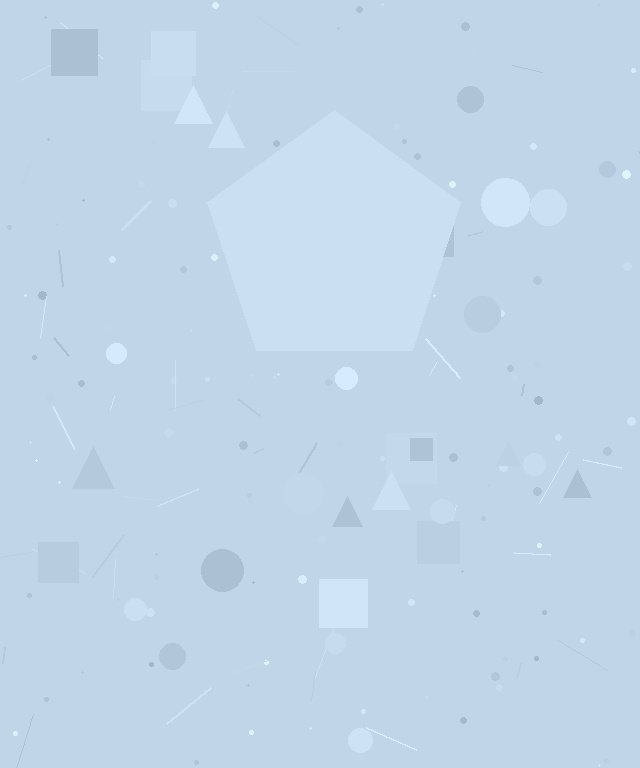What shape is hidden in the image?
A pentagon is hidden in the image.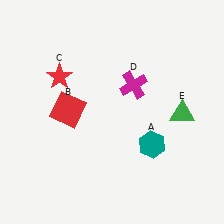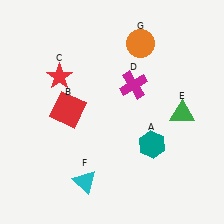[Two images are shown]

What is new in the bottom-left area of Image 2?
A cyan triangle (F) was added in the bottom-left area of Image 2.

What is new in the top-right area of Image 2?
An orange circle (G) was added in the top-right area of Image 2.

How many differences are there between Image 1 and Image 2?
There are 2 differences between the two images.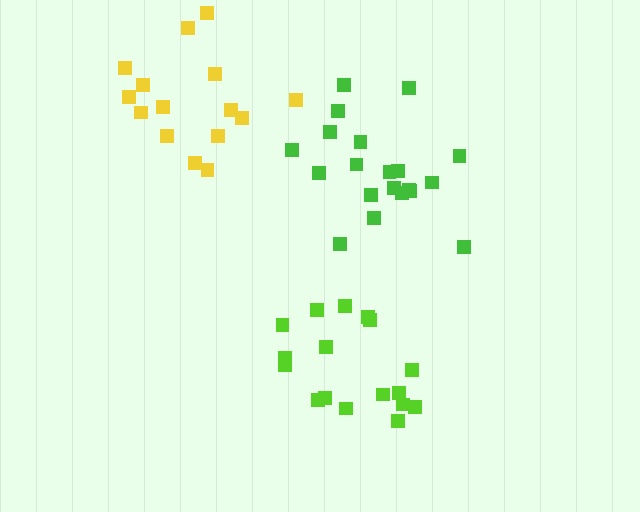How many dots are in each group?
Group 1: 17 dots, Group 2: 15 dots, Group 3: 20 dots (52 total).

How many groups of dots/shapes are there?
There are 3 groups.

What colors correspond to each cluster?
The clusters are colored: lime, yellow, green.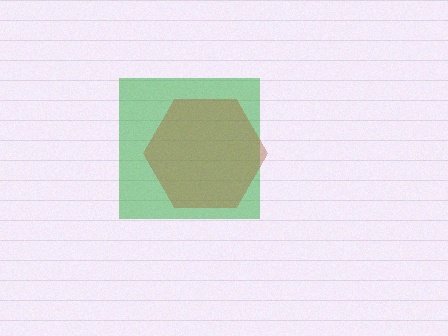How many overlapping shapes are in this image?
There are 2 overlapping shapes in the image.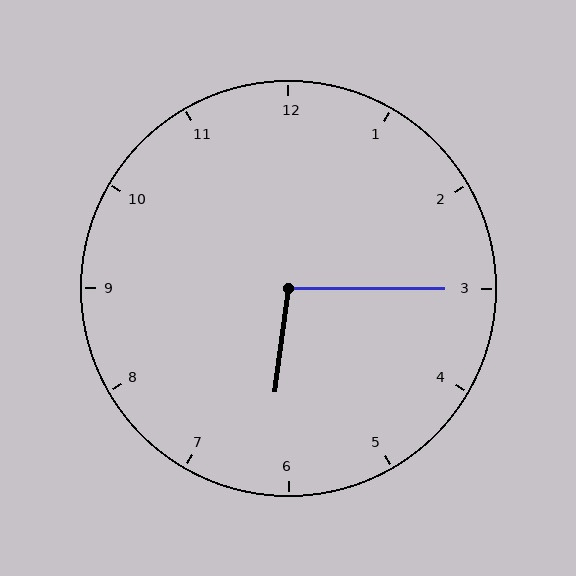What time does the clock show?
6:15.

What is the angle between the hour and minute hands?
Approximately 98 degrees.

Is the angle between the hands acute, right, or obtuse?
It is obtuse.